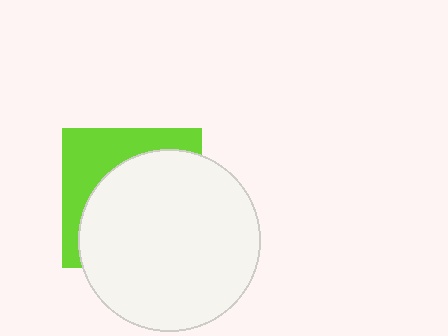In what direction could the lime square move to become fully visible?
The lime square could move toward the upper-left. That would shift it out from behind the white circle entirely.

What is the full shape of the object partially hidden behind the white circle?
The partially hidden object is a lime square.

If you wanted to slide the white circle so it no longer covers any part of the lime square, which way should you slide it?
Slide it toward the lower-right — that is the most direct way to separate the two shapes.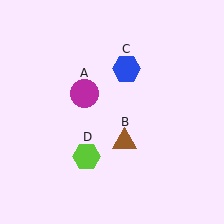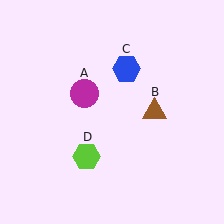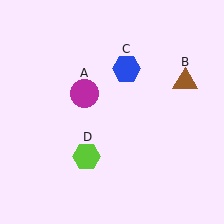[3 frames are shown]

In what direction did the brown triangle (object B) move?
The brown triangle (object B) moved up and to the right.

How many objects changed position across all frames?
1 object changed position: brown triangle (object B).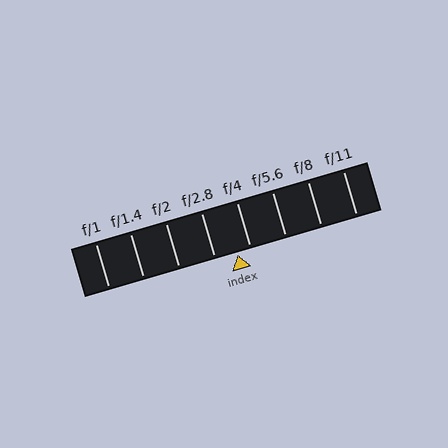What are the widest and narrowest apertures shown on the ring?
The widest aperture shown is f/1 and the narrowest is f/11.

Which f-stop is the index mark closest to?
The index mark is closest to f/4.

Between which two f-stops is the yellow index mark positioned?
The index mark is between f/2.8 and f/4.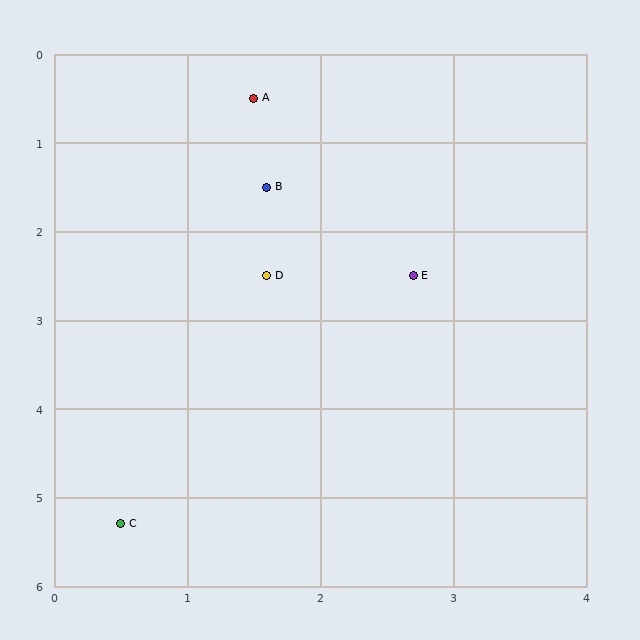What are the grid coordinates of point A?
Point A is at approximately (1.5, 0.5).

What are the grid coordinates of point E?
Point E is at approximately (2.7, 2.5).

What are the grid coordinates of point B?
Point B is at approximately (1.6, 1.5).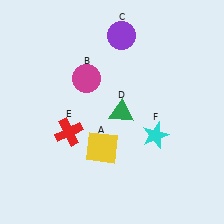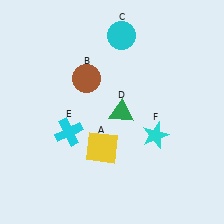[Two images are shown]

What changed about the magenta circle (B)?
In Image 1, B is magenta. In Image 2, it changed to brown.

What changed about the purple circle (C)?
In Image 1, C is purple. In Image 2, it changed to cyan.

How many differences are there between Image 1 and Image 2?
There are 3 differences between the two images.